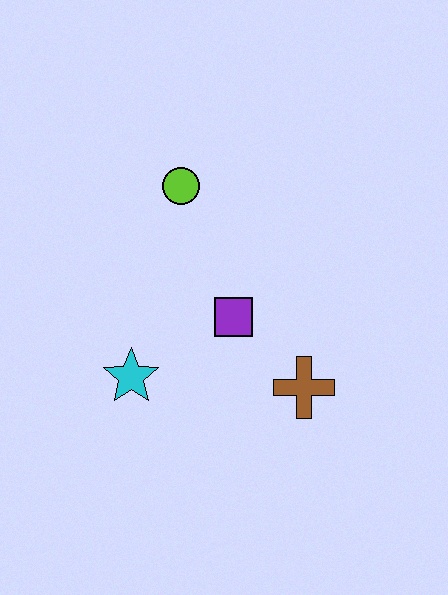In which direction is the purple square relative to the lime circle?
The purple square is below the lime circle.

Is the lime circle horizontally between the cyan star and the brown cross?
Yes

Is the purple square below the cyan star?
No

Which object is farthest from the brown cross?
The lime circle is farthest from the brown cross.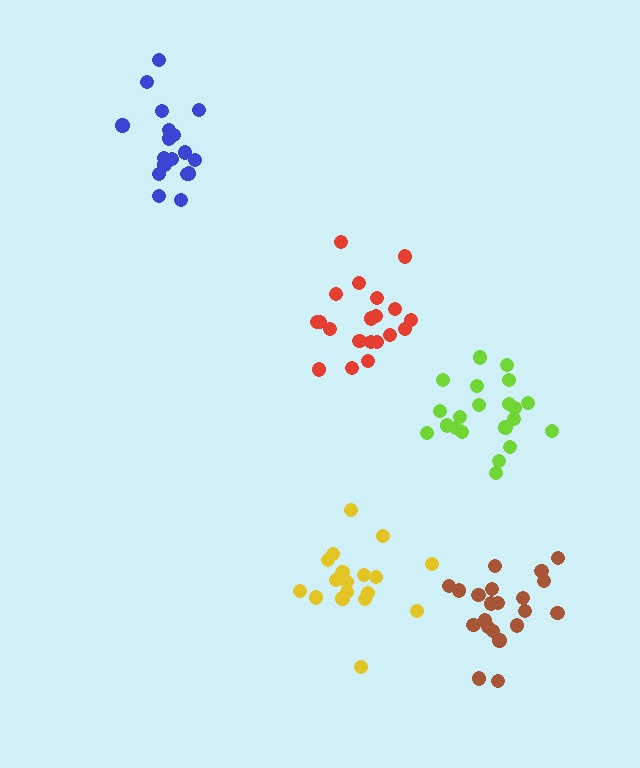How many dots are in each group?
Group 1: 21 dots, Group 2: 18 dots, Group 3: 21 dots, Group 4: 20 dots, Group 5: 18 dots (98 total).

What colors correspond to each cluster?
The clusters are colored: lime, yellow, brown, red, blue.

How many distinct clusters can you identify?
There are 5 distinct clusters.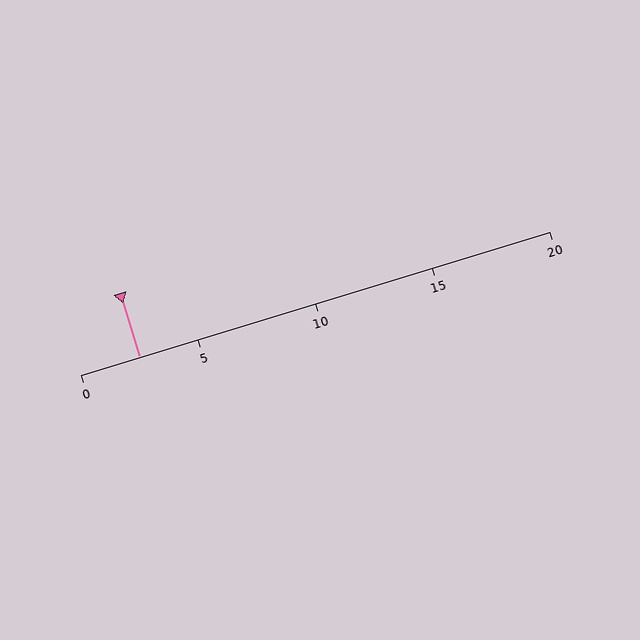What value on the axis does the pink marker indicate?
The marker indicates approximately 2.5.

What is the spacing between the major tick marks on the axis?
The major ticks are spaced 5 apart.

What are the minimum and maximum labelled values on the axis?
The axis runs from 0 to 20.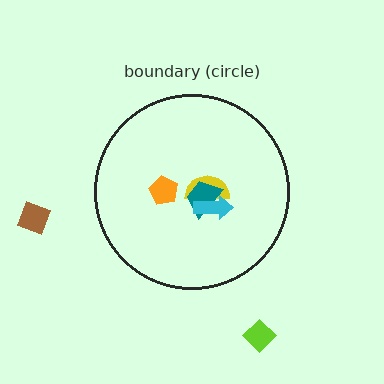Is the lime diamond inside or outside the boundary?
Outside.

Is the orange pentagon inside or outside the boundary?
Inside.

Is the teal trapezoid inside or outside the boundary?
Inside.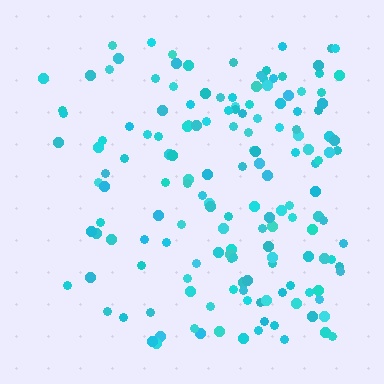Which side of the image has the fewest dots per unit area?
The left.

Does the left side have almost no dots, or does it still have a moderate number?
Still a moderate number, just noticeably fewer than the right.